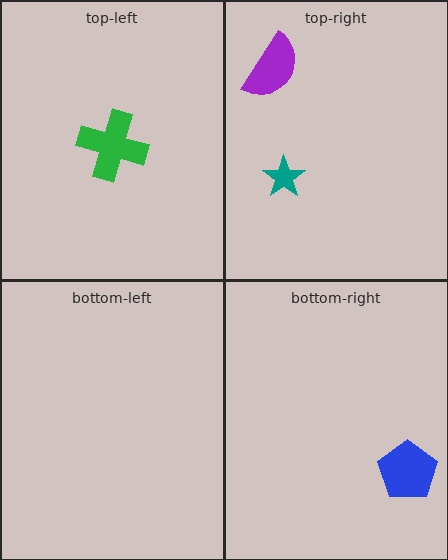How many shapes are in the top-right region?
2.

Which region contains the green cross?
The top-left region.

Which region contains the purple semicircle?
The top-right region.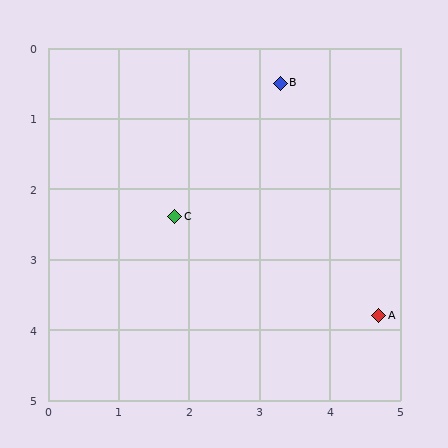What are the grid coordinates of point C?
Point C is at approximately (1.8, 2.4).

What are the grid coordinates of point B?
Point B is at approximately (3.3, 0.5).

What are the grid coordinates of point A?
Point A is at approximately (4.7, 3.8).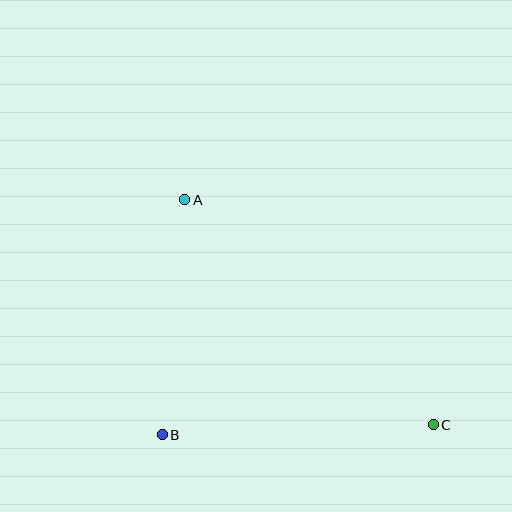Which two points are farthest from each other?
Points A and C are farthest from each other.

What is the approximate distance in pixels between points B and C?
The distance between B and C is approximately 271 pixels.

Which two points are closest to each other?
Points A and B are closest to each other.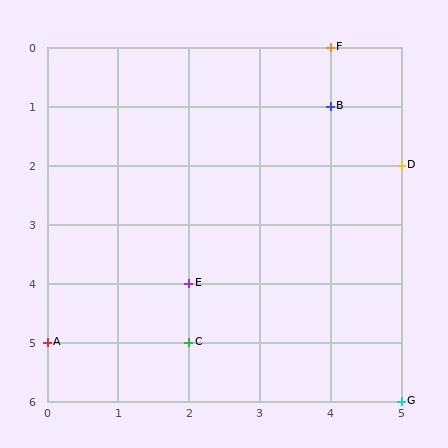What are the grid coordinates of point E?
Point E is at grid coordinates (2, 4).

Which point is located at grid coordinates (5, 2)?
Point D is at (5, 2).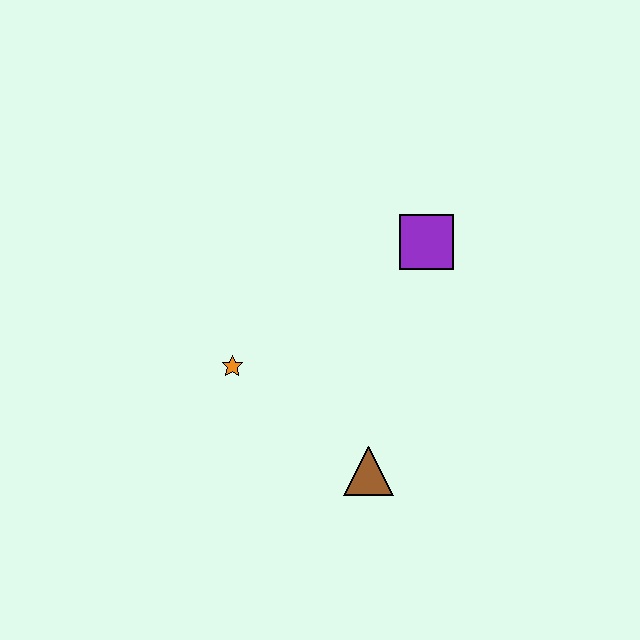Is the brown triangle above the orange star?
No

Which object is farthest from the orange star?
The purple square is farthest from the orange star.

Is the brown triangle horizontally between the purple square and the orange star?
Yes